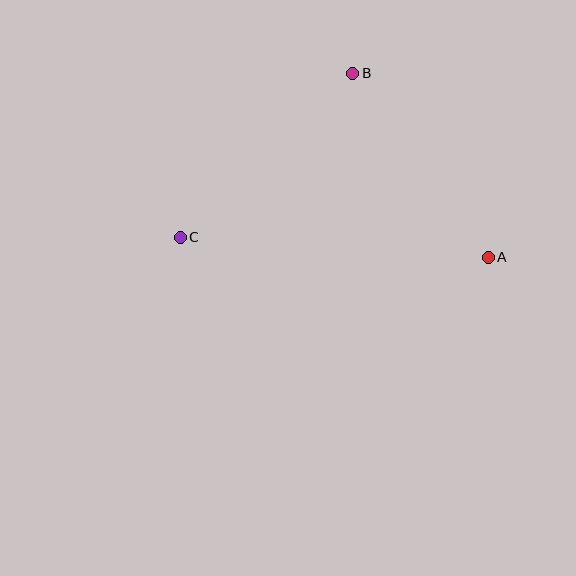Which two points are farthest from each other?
Points A and C are farthest from each other.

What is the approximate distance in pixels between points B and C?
The distance between B and C is approximately 238 pixels.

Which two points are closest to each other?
Points A and B are closest to each other.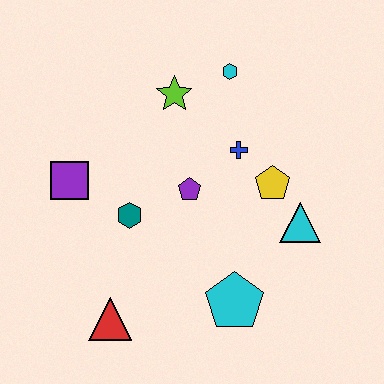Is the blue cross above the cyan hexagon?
No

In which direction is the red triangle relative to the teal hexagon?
The red triangle is below the teal hexagon.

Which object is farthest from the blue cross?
The red triangle is farthest from the blue cross.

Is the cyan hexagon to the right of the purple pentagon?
Yes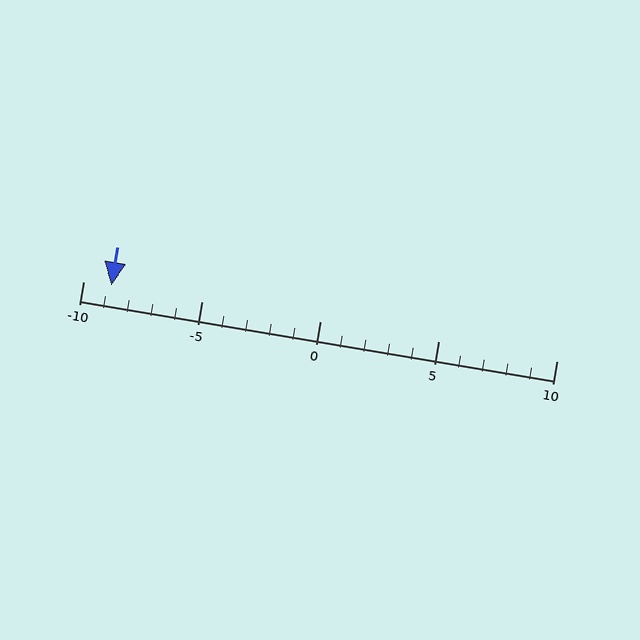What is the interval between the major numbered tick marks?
The major tick marks are spaced 5 units apart.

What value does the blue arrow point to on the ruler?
The blue arrow points to approximately -9.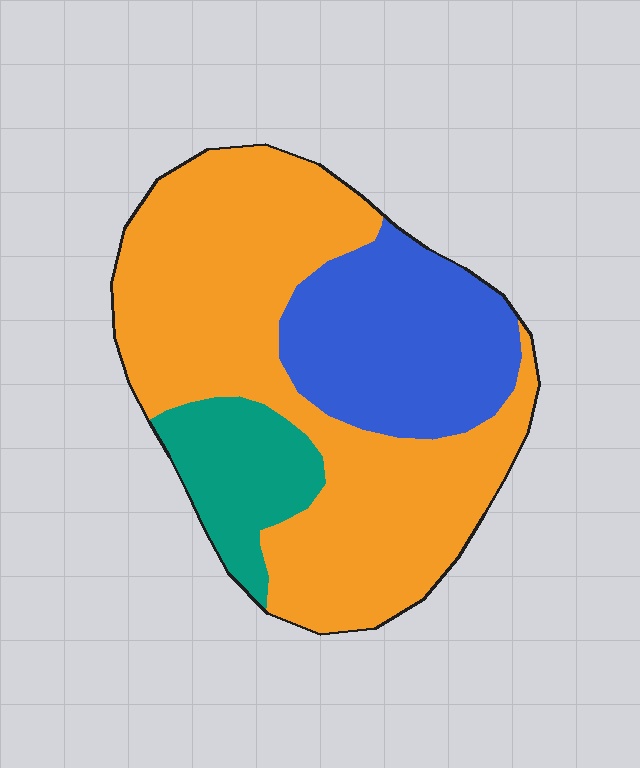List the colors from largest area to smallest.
From largest to smallest: orange, blue, teal.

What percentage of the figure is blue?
Blue takes up about one quarter (1/4) of the figure.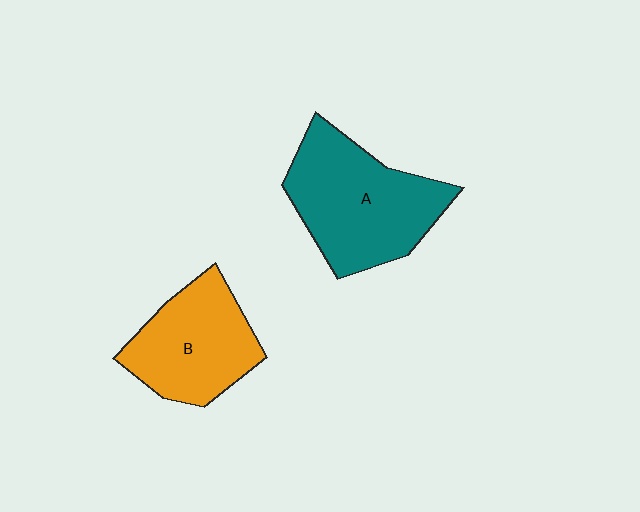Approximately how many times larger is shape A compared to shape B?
Approximately 1.3 times.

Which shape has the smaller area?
Shape B (orange).